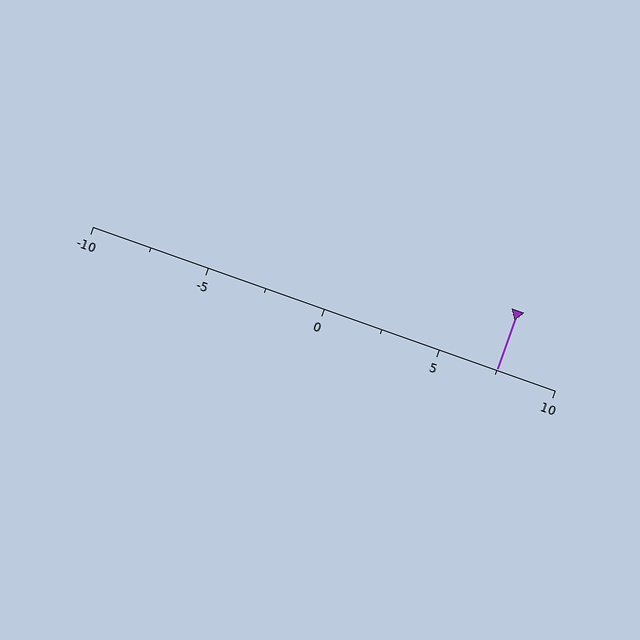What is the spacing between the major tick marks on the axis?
The major ticks are spaced 5 apart.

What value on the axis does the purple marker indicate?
The marker indicates approximately 7.5.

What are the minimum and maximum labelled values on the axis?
The axis runs from -10 to 10.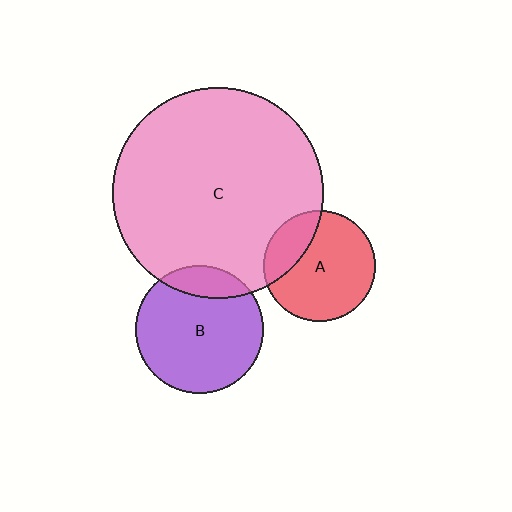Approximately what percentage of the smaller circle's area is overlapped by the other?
Approximately 25%.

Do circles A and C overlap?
Yes.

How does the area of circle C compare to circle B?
Approximately 2.7 times.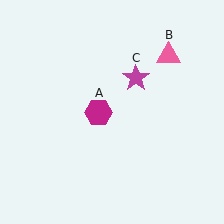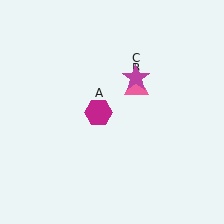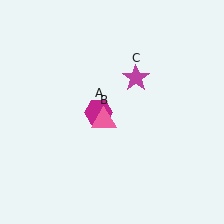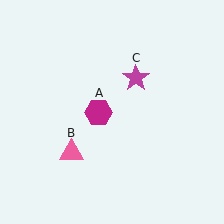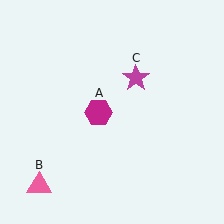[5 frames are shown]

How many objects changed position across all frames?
1 object changed position: pink triangle (object B).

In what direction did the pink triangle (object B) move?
The pink triangle (object B) moved down and to the left.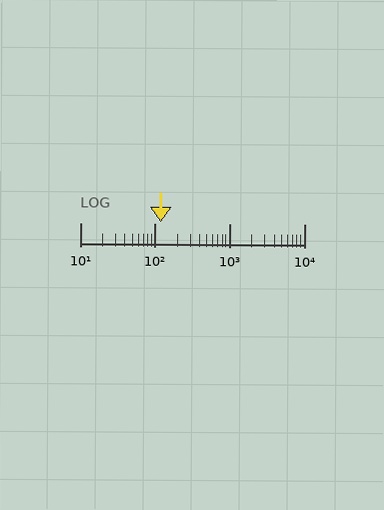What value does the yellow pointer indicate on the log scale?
The pointer indicates approximately 120.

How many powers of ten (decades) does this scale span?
The scale spans 3 decades, from 10 to 10000.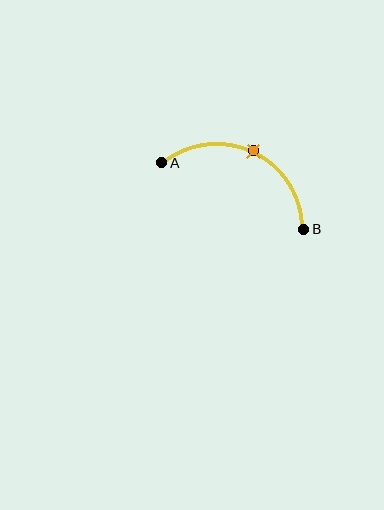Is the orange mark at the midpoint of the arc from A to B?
Yes. The orange mark lies on the arc at equal arc-length from both A and B — it is the arc midpoint.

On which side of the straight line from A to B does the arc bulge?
The arc bulges above the straight line connecting A and B.